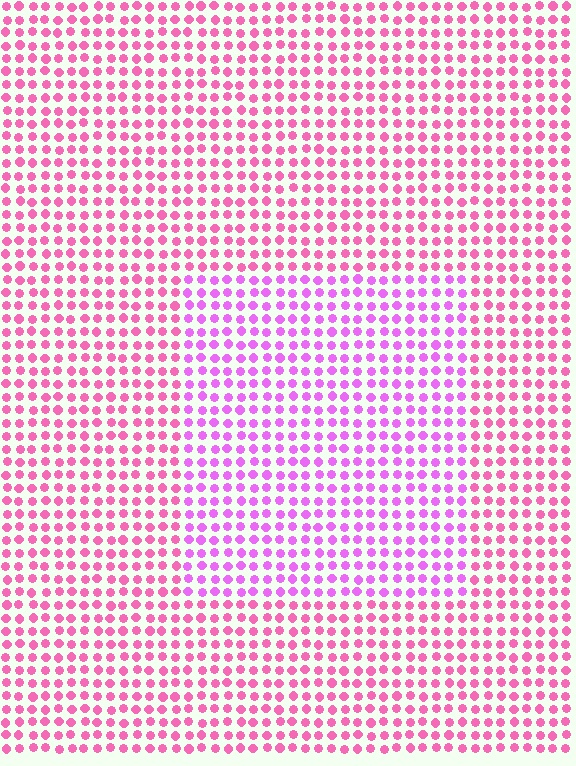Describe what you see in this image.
The image is filled with small pink elements in a uniform arrangement. A rectangle-shaped region is visible where the elements are tinted to a slightly different hue, forming a subtle color boundary.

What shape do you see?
I see a rectangle.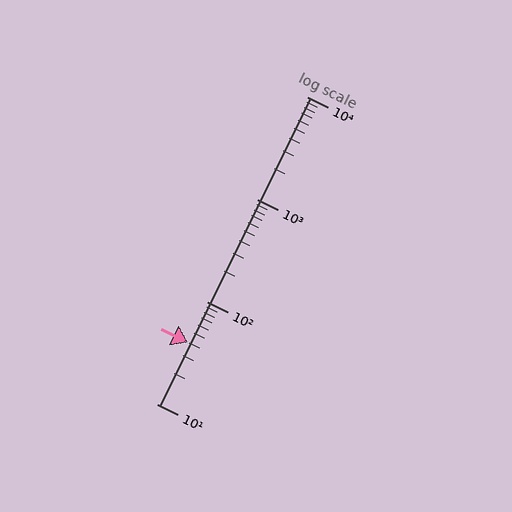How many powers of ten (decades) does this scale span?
The scale spans 3 decades, from 10 to 10000.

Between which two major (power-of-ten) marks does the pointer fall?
The pointer is between 10 and 100.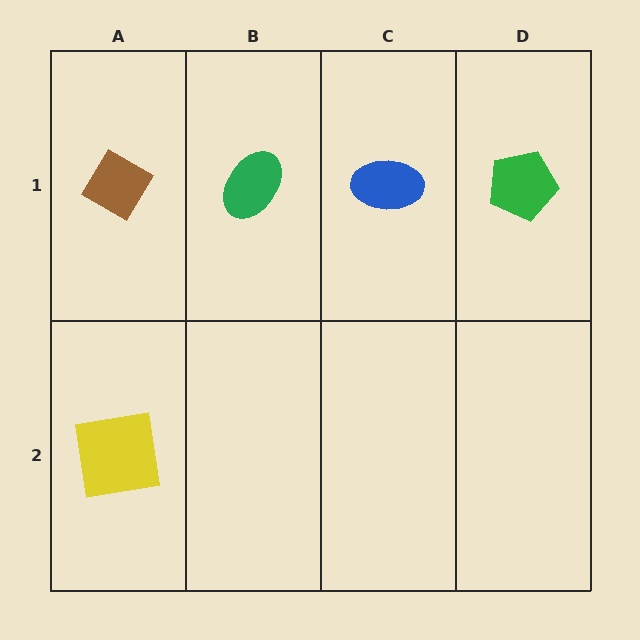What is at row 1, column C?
A blue ellipse.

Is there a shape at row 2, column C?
No, that cell is empty.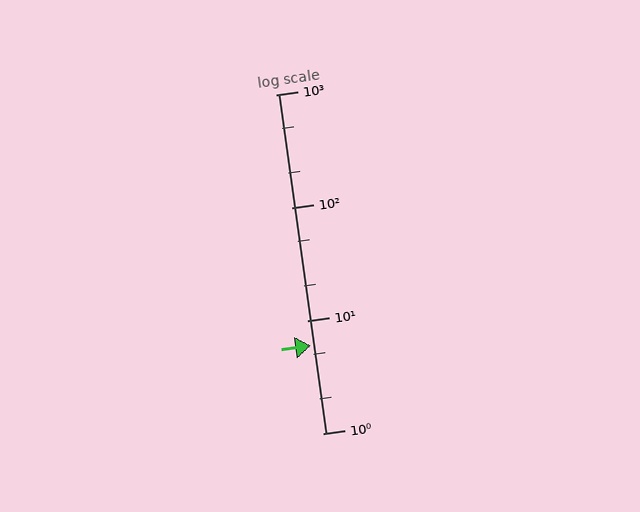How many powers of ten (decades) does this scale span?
The scale spans 3 decades, from 1 to 1000.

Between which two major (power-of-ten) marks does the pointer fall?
The pointer is between 1 and 10.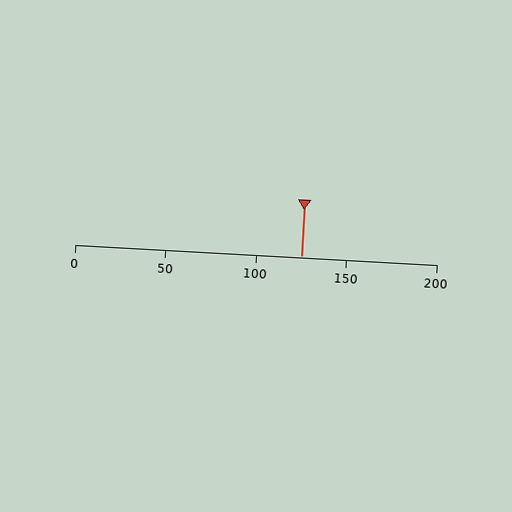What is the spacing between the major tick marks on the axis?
The major ticks are spaced 50 apart.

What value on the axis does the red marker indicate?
The marker indicates approximately 125.